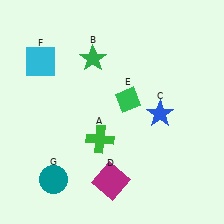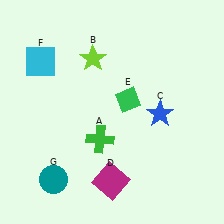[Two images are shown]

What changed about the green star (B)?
In Image 1, B is green. In Image 2, it changed to lime.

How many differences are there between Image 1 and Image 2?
There is 1 difference between the two images.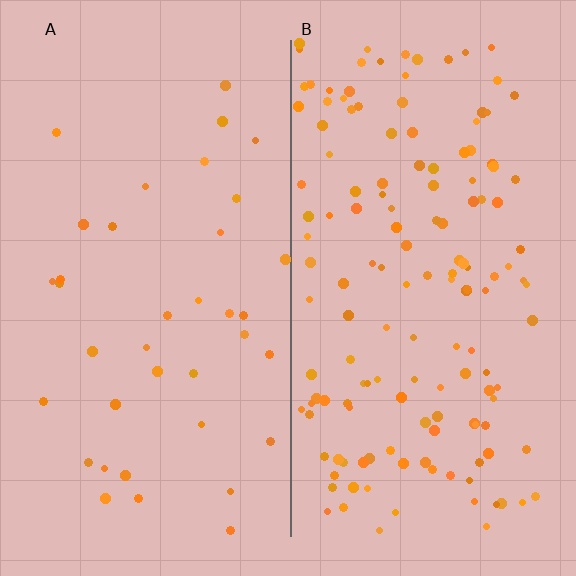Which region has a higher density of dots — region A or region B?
B (the right).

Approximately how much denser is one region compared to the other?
Approximately 3.9× — region B over region A.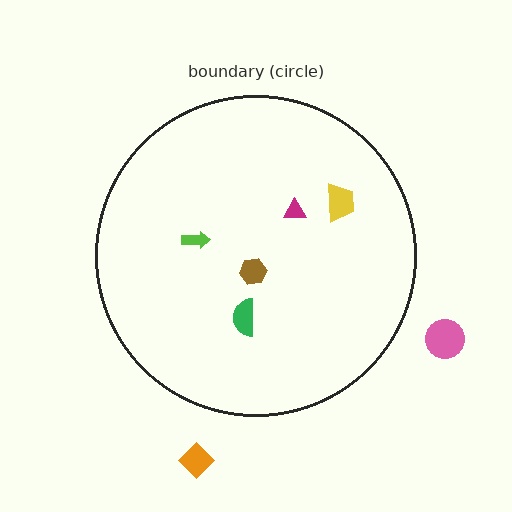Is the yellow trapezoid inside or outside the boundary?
Inside.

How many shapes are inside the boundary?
5 inside, 2 outside.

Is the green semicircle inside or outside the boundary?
Inside.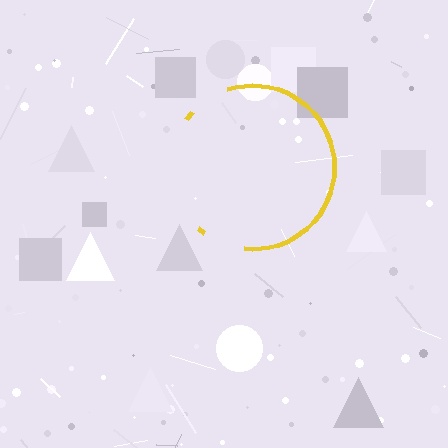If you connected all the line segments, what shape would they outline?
They would outline a circle.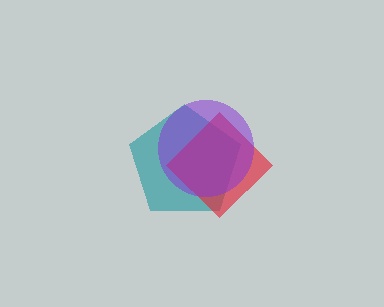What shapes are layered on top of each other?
The layered shapes are: a teal pentagon, a red diamond, a purple circle.